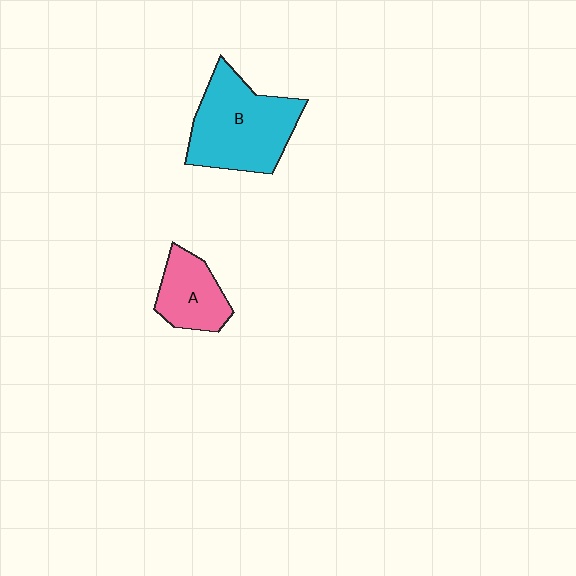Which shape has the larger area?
Shape B (cyan).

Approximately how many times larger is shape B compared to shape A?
Approximately 1.9 times.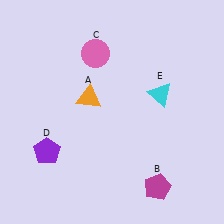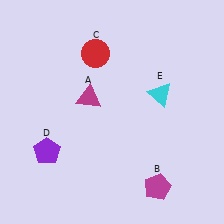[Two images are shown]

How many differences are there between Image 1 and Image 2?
There are 2 differences between the two images.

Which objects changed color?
A changed from orange to magenta. C changed from pink to red.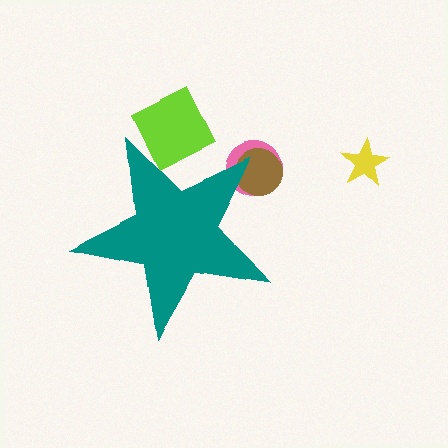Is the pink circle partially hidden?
Yes, the pink circle is partially hidden behind the teal star.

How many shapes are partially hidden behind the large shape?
3 shapes are partially hidden.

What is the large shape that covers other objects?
A teal star.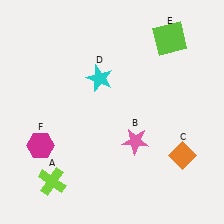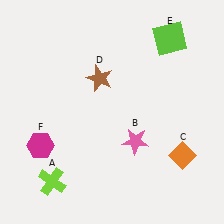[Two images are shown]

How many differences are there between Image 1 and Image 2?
There is 1 difference between the two images.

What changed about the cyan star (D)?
In Image 1, D is cyan. In Image 2, it changed to brown.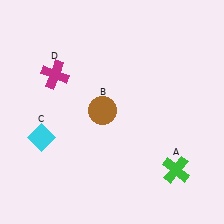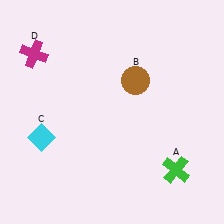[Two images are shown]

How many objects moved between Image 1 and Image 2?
2 objects moved between the two images.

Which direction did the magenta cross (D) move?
The magenta cross (D) moved up.